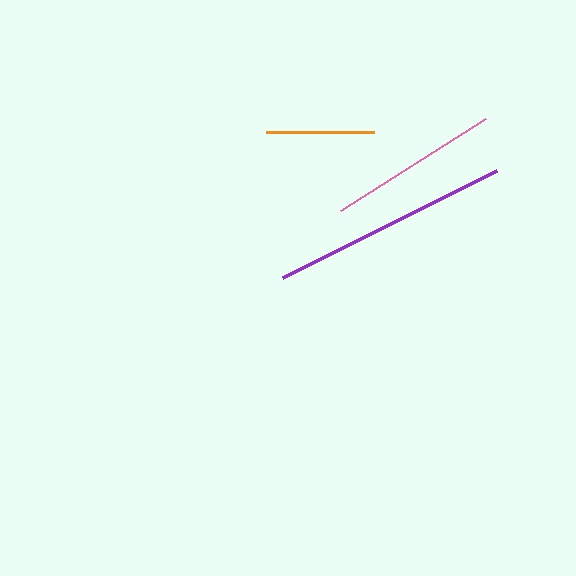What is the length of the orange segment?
The orange segment is approximately 108 pixels long.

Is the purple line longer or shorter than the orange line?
The purple line is longer than the orange line.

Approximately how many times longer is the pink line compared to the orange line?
The pink line is approximately 1.6 times the length of the orange line.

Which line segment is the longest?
The purple line is the longest at approximately 239 pixels.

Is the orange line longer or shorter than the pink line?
The pink line is longer than the orange line.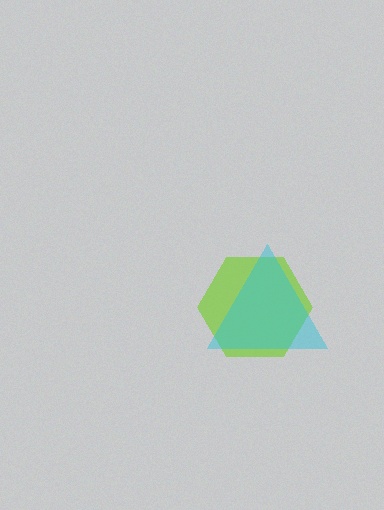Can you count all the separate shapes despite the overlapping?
Yes, there are 2 separate shapes.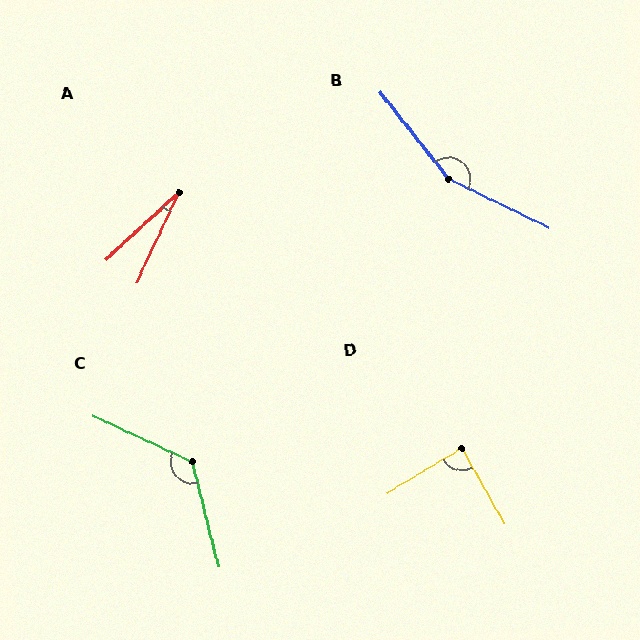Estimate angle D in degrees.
Approximately 88 degrees.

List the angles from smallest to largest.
A (22°), D (88°), C (129°), B (155°).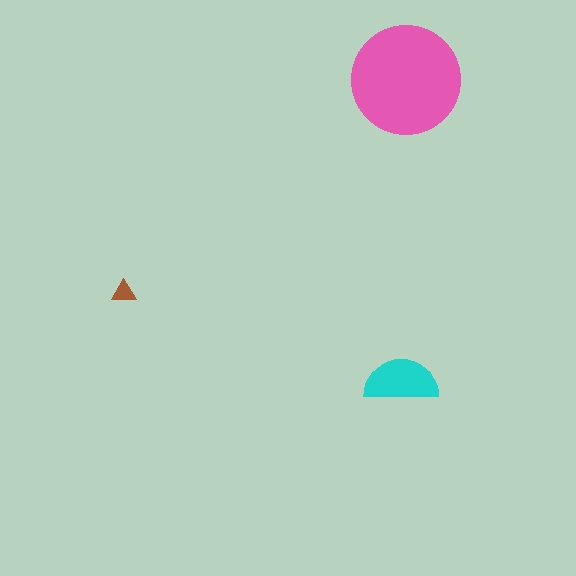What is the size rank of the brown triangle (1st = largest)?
3rd.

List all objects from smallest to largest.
The brown triangle, the cyan semicircle, the pink circle.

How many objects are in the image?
There are 3 objects in the image.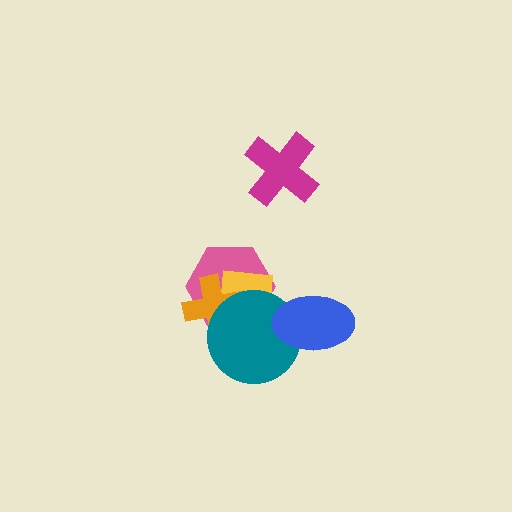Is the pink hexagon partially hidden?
Yes, it is partially covered by another shape.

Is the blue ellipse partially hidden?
No, no other shape covers it.